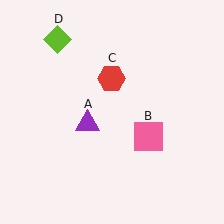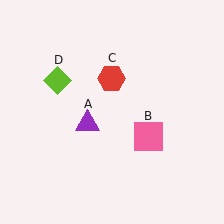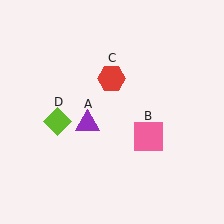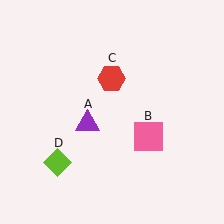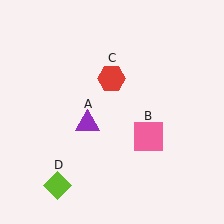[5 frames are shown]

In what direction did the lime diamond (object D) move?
The lime diamond (object D) moved down.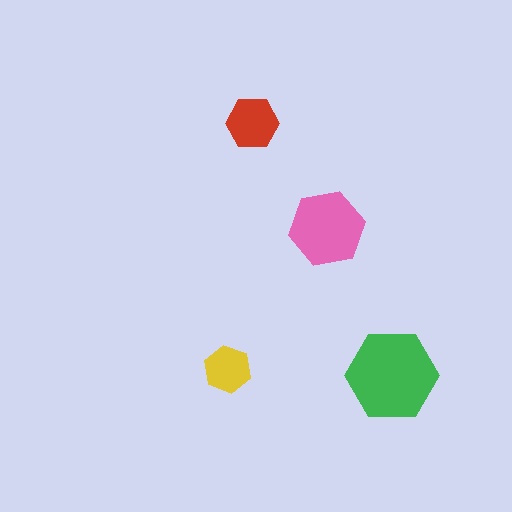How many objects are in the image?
There are 4 objects in the image.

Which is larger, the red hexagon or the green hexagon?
The green one.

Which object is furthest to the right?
The green hexagon is rightmost.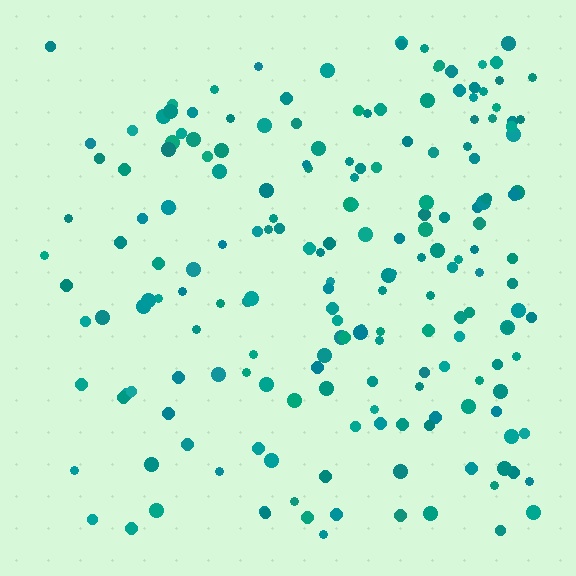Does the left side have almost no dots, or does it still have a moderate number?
Still a moderate number, just noticeably fewer than the right.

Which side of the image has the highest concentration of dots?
The right.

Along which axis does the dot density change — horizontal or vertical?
Horizontal.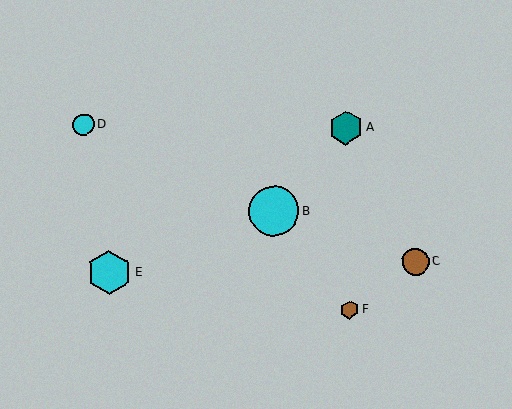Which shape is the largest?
The cyan circle (labeled B) is the largest.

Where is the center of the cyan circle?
The center of the cyan circle is at (274, 211).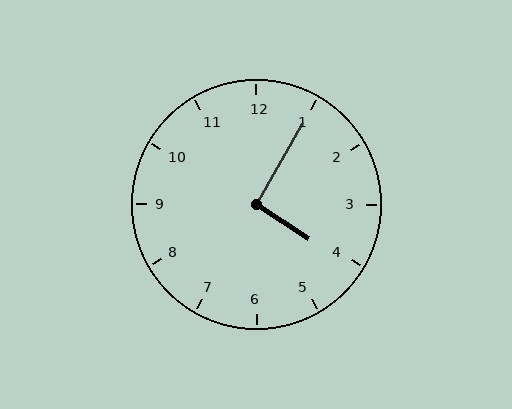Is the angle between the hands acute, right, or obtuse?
It is right.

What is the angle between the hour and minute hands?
Approximately 92 degrees.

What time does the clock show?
4:05.